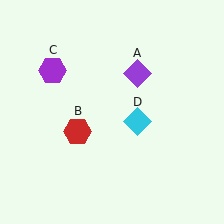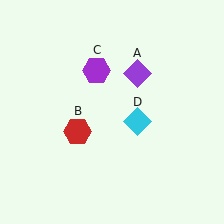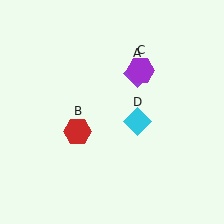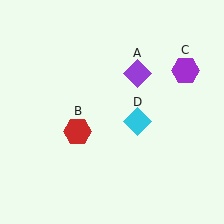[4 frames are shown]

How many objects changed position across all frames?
1 object changed position: purple hexagon (object C).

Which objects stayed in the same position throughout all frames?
Purple diamond (object A) and red hexagon (object B) and cyan diamond (object D) remained stationary.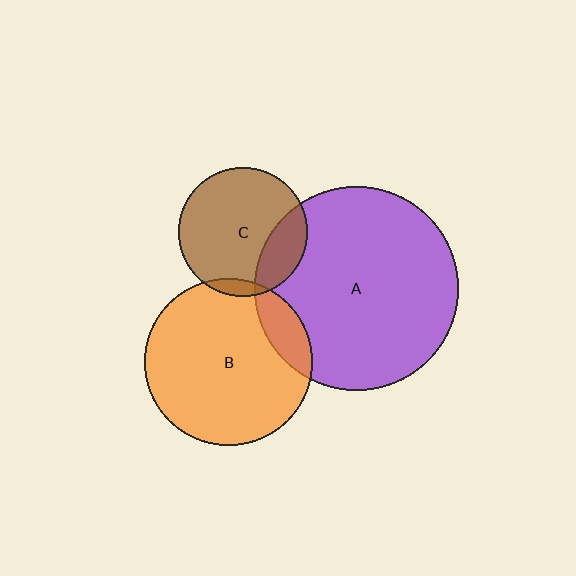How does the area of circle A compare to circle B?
Approximately 1.5 times.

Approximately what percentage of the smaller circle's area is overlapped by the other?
Approximately 15%.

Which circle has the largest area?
Circle A (purple).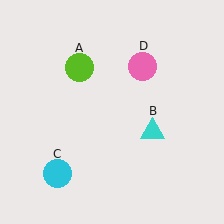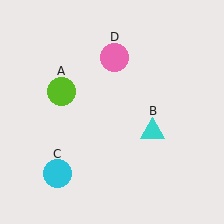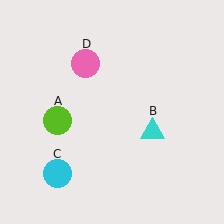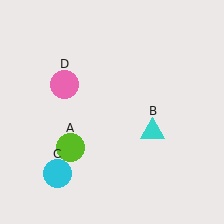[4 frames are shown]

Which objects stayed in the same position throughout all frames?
Cyan triangle (object B) and cyan circle (object C) remained stationary.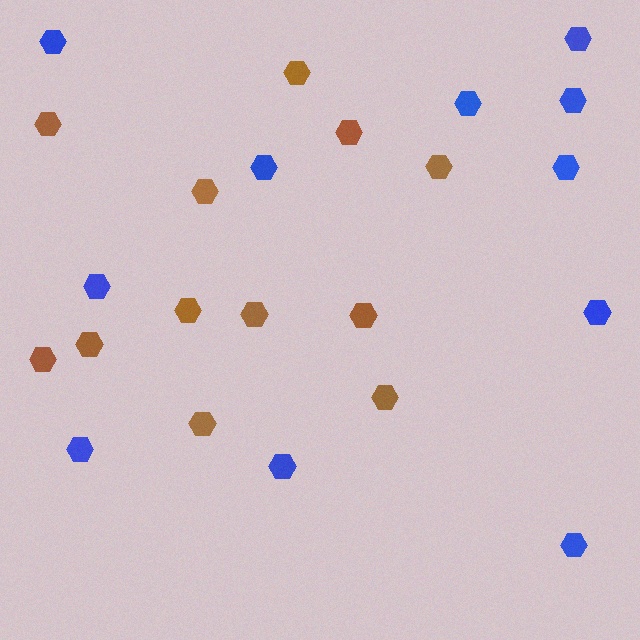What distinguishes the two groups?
There are 2 groups: one group of brown hexagons (12) and one group of blue hexagons (11).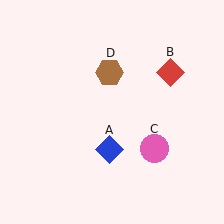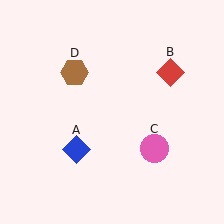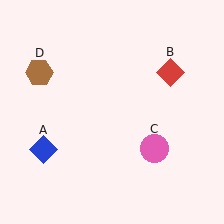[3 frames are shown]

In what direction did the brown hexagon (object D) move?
The brown hexagon (object D) moved left.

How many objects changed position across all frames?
2 objects changed position: blue diamond (object A), brown hexagon (object D).